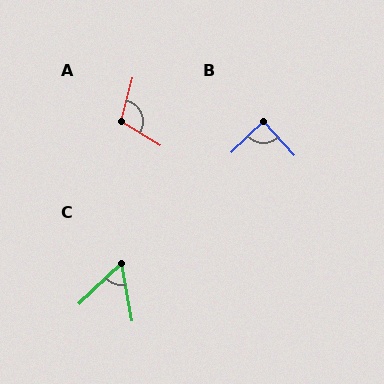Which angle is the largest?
A, at approximately 107 degrees.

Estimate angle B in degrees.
Approximately 89 degrees.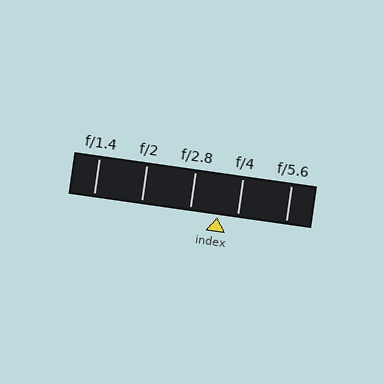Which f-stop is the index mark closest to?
The index mark is closest to f/4.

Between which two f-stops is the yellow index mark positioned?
The index mark is between f/2.8 and f/4.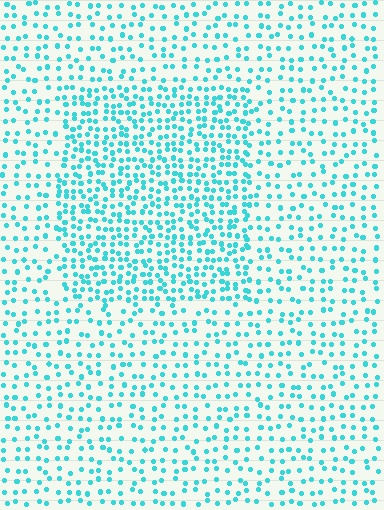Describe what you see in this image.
The image contains small cyan elements arranged at two different densities. A rectangle-shaped region is visible where the elements are more densely packed than the surrounding area.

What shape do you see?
I see a rectangle.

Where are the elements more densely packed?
The elements are more densely packed inside the rectangle boundary.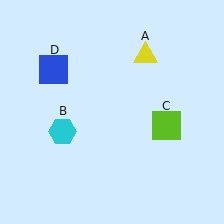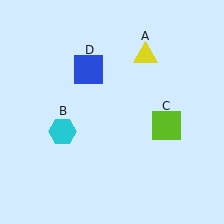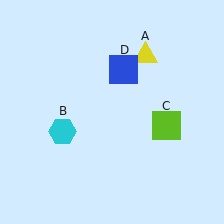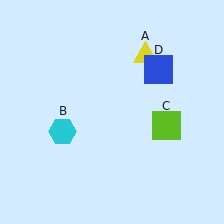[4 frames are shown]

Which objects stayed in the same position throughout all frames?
Yellow triangle (object A) and cyan hexagon (object B) and lime square (object C) remained stationary.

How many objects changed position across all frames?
1 object changed position: blue square (object D).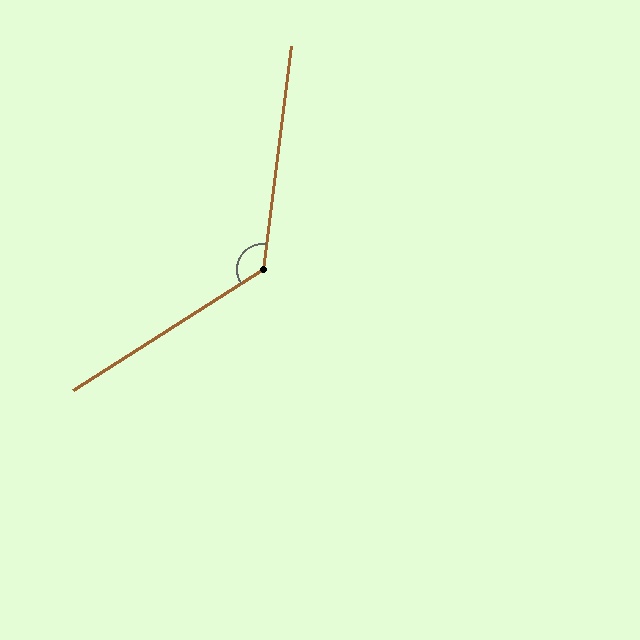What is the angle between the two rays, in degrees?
Approximately 130 degrees.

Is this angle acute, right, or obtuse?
It is obtuse.